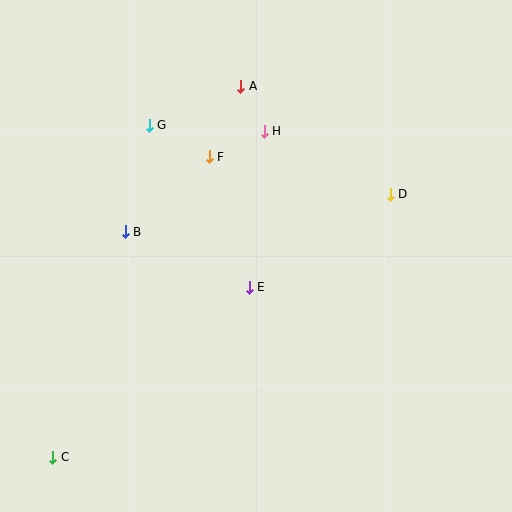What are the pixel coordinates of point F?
Point F is at (209, 157).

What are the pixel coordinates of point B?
Point B is at (125, 232).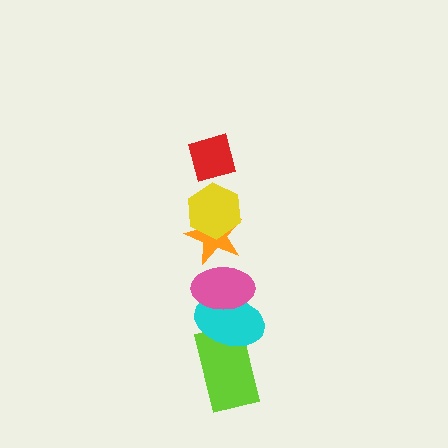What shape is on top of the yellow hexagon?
The red square is on top of the yellow hexagon.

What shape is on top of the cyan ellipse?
The pink ellipse is on top of the cyan ellipse.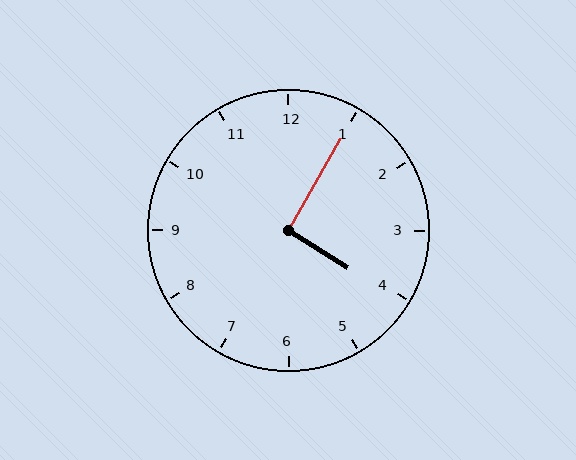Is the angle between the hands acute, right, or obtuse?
It is right.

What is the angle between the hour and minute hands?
Approximately 92 degrees.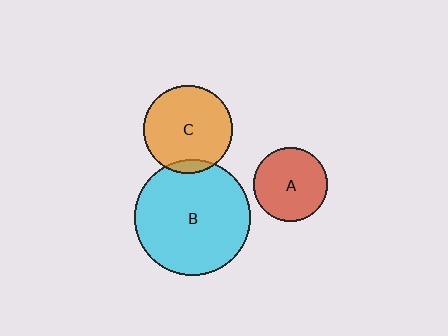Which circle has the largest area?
Circle B (cyan).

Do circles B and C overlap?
Yes.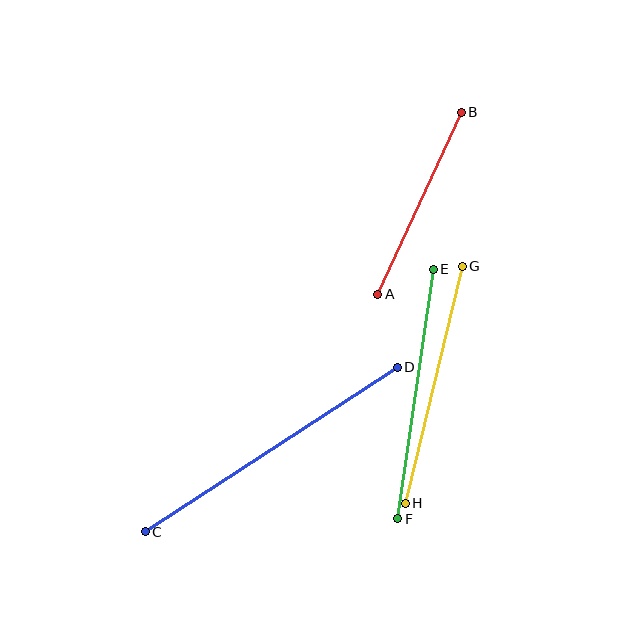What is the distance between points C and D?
The distance is approximately 301 pixels.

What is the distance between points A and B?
The distance is approximately 200 pixels.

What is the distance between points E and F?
The distance is approximately 252 pixels.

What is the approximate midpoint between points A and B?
The midpoint is at approximately (420, 203) pixels.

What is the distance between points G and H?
The distance is approximately 244 pixels.